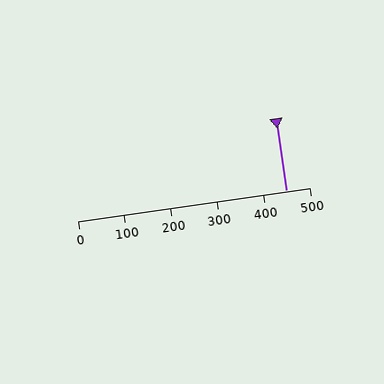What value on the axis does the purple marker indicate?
The marker indicates approximately 450.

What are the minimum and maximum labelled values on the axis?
The axis runs from 0 to 500.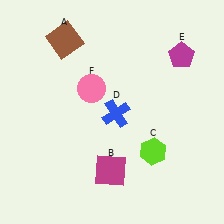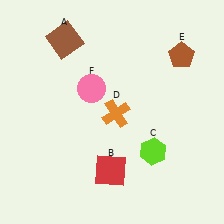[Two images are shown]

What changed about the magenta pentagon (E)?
In Image 1, E is magenta. In Image 2, it changed to brown.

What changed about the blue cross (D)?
In Image 1, D is blue. In Image 2, it changed to orange.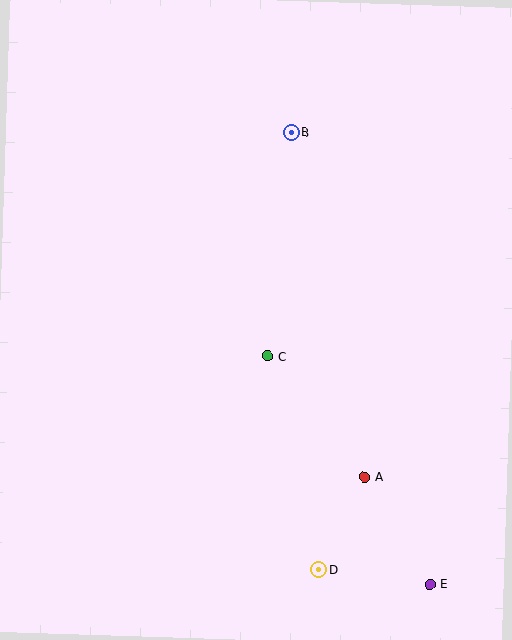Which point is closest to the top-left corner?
Point B is closest to the top-left corner.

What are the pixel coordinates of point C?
Point C is at (268, 356).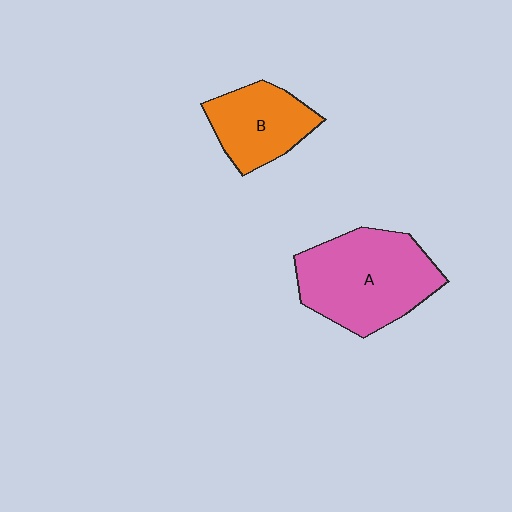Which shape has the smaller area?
Shape B (orange).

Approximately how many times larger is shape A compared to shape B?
Approximately 1.6 times.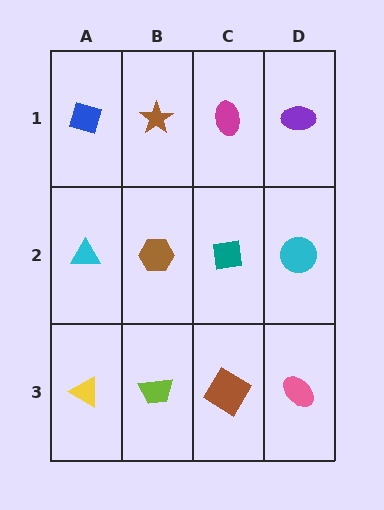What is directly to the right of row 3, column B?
A brown diamond.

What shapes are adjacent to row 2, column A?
A blue diamond (row 1, column A), a yellow triangle (row 3, column A), a brown hexagon (row 2, column B).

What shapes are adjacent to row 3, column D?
A cyan circle (row 2, column D), a brown diamond (row 3, column C).